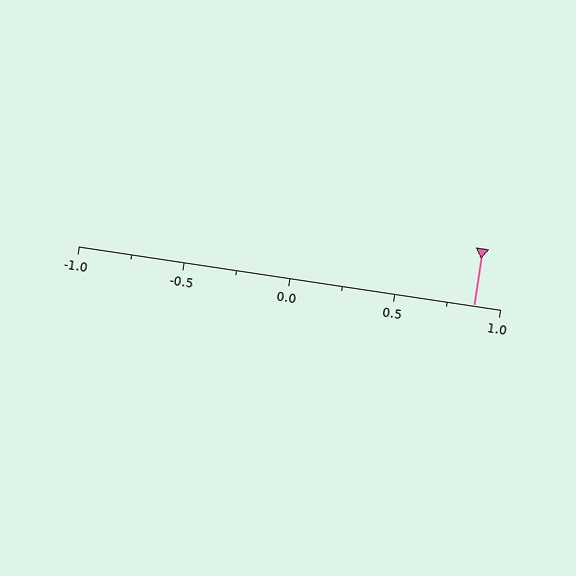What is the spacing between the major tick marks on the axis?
The major ticks are spaced 0.5 apart.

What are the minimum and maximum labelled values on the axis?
The axis runs from -1.0 to 1.0.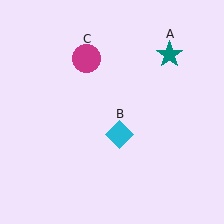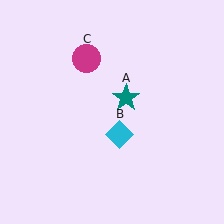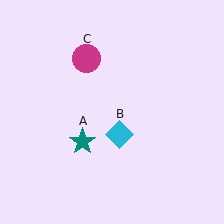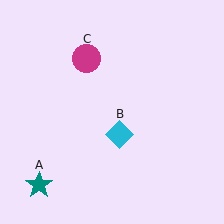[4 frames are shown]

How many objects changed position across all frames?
1 object changed position: teal star (object A).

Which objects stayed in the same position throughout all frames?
Cyan diamond (object B) and magenta circle (object C) remained stationary.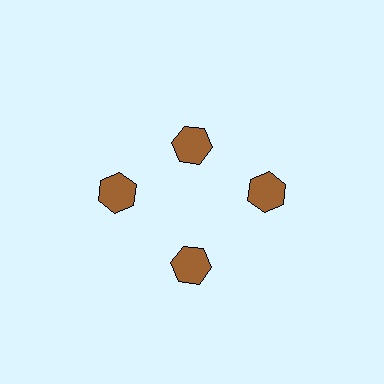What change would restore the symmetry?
The symmetry would be restored by moving it outward, back onto the ring so that all 4 hexagons sit at equal angles and equal distance from the center.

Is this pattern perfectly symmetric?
No. The 4 brown hexagons are arranged in a ring, but one element near the 12 o'clock position is pulled inward toward the center, breaking the 4-fold rotational symmetry.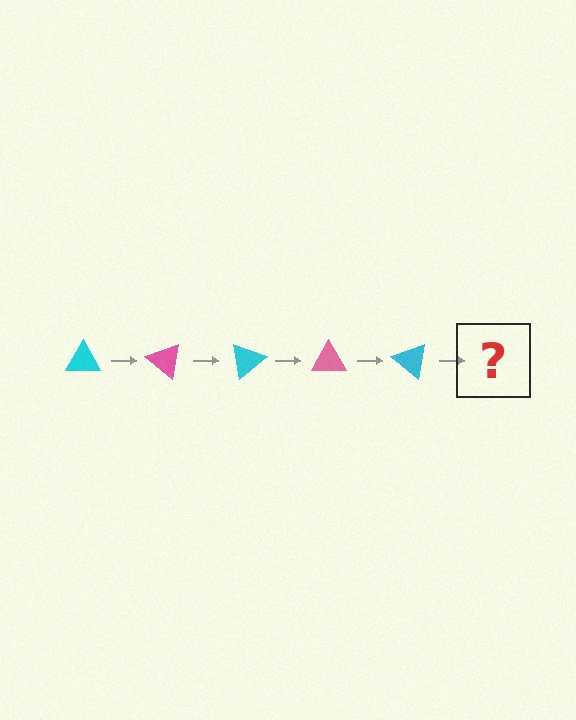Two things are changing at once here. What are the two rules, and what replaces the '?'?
The two rules are that it rotates 40 degrees each step and the color cycles through cyan and pink. The '?' should be a pink triangle, rotated 200 degrees from the start.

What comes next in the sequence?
The next element should be a pink triangle, rotated 200 degrees from the start.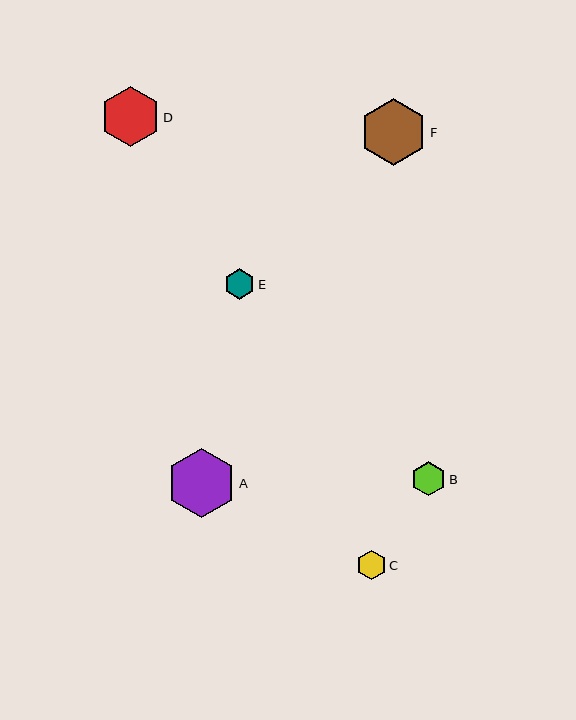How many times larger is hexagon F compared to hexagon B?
Hexagon F is approximately 1.9 times the size of hexagon B.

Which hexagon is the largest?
Hexagon A is the largest with a size of approximately 70 pixels.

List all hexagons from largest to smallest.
From largest to smallest: A, F, D, B, E, C.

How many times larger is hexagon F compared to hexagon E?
Hexagon F is approximately 2.2 times the size of hexagon E.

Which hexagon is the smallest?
Hexagon C is the smallest with a size of approximately 29 pixels.